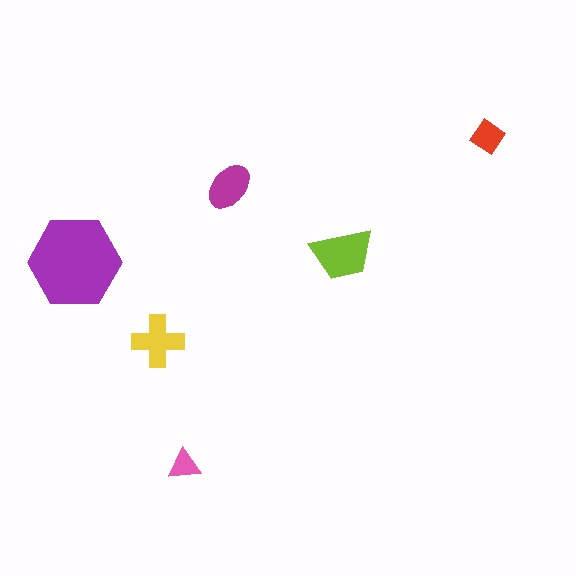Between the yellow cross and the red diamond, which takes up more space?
The yellow cross.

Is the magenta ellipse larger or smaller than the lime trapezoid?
Smaller.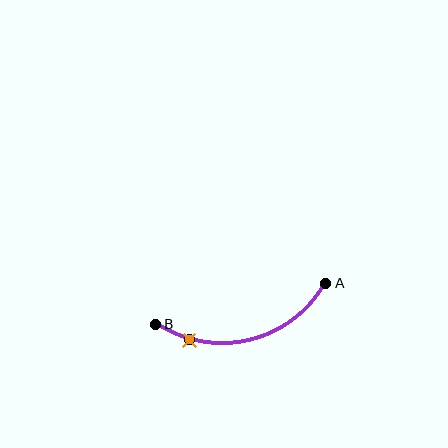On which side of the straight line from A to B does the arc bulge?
The arc bulges below the straight line connecting A and B.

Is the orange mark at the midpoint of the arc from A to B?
No. The orange mark lies on the arc but is closer to endpoint B. The arc midpoint would be at the point on the curve equidistant along the arc from both A and B.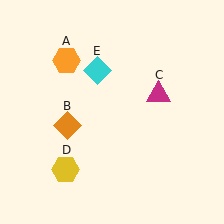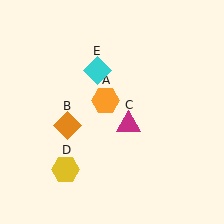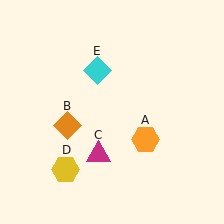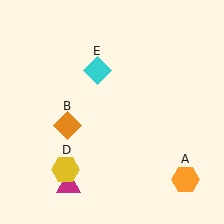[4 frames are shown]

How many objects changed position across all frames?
2 objects changed position: orange hexagon (object A), magenta triangle (object C).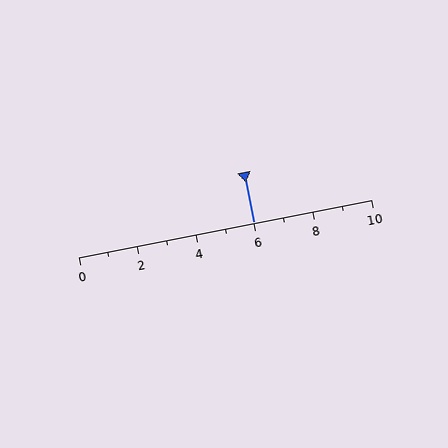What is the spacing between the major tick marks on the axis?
The major ticks are spaced 2 apart.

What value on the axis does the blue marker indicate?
The marker indicates approximately 6.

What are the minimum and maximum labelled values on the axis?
The axis runs from 0 to 10.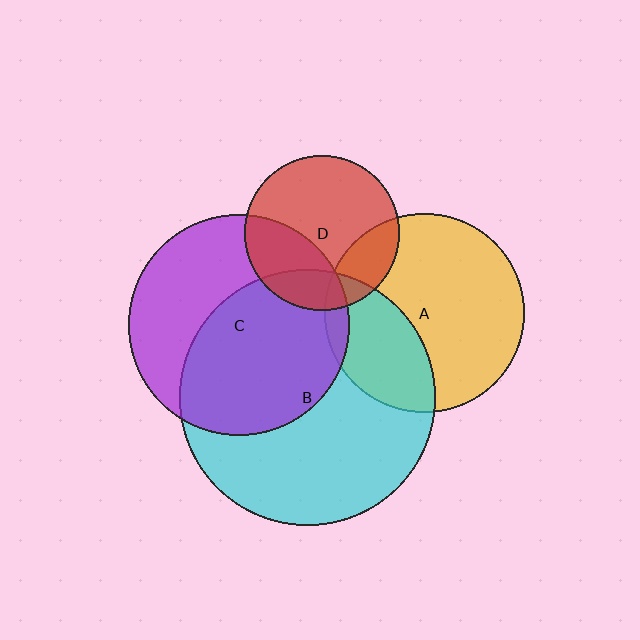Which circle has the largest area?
Circle B (cyan).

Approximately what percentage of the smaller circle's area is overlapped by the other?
Approximately 20%.